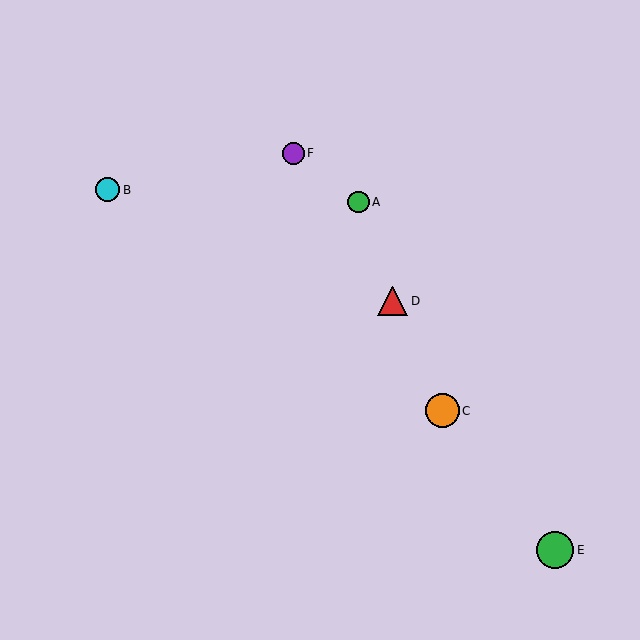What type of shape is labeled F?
Shape F is a purple circle.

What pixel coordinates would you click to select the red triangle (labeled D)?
Click at (393, 301) to select the red triangle D.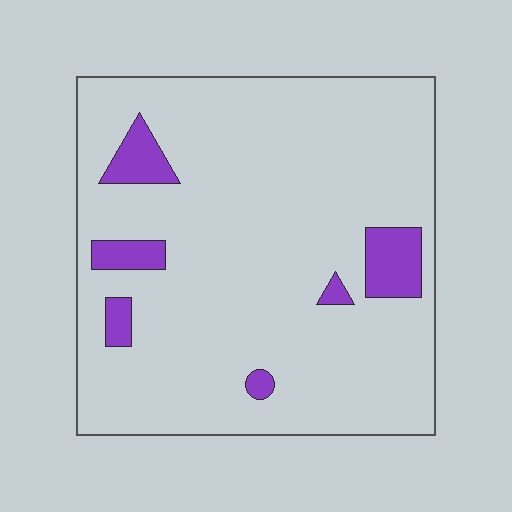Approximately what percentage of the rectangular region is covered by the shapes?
Approximately 10%.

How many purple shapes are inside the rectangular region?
6.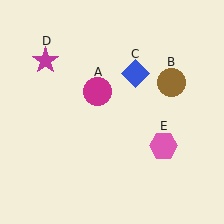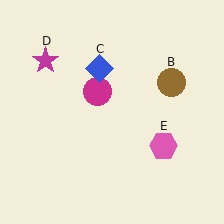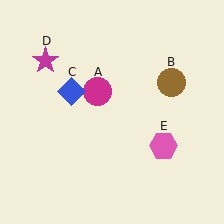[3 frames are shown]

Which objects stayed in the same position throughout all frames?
Magenta circle (object A) and brown circle (object B) and magenta star (object D) and pink hexagon (object E) remained stationary.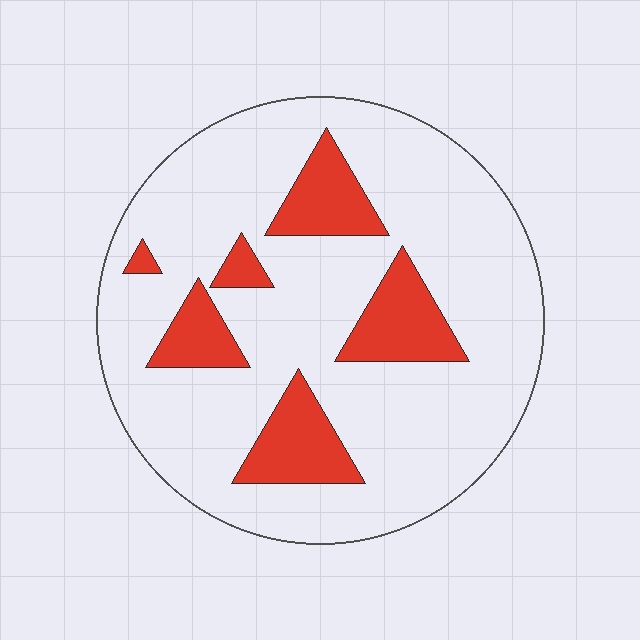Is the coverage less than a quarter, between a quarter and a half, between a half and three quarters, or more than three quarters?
Less than a quarter.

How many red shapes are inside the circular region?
6.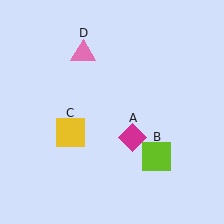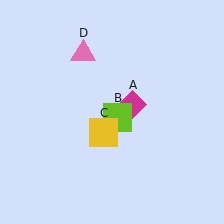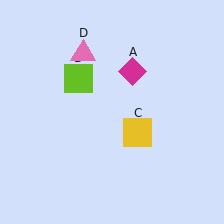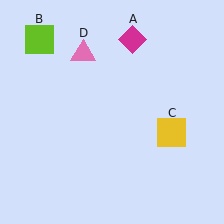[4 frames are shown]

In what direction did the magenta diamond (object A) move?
The magenta diamond (object A) moved up.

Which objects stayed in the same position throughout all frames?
Pink triangle (object D) remained stationary.